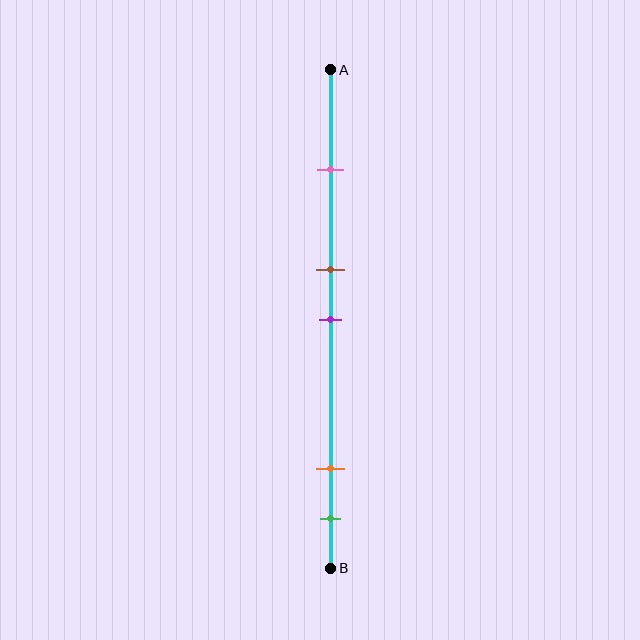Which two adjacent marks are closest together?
The brown and purple marks are the closest adjacent pair.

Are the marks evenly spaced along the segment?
No, the marks are not evenly spaced.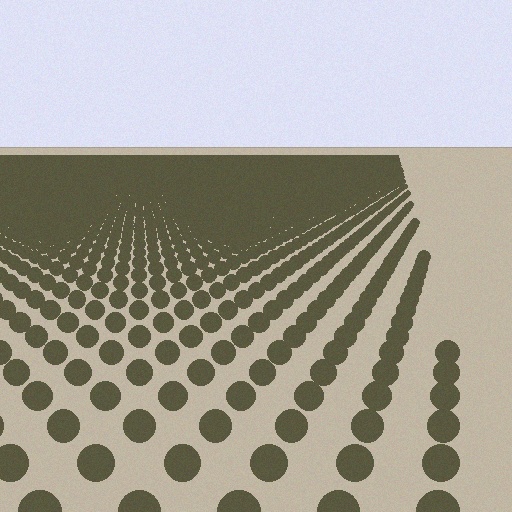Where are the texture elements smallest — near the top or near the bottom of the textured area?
Near the top.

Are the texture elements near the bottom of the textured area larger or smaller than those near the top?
Larger. Near the bottom, elements are closer to the viewer and appear at a bigger on-screen size.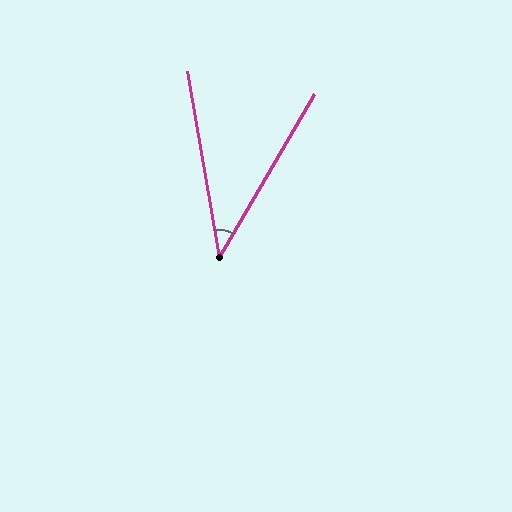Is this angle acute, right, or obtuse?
It is acute.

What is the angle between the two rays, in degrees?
Approximately 40 degrees.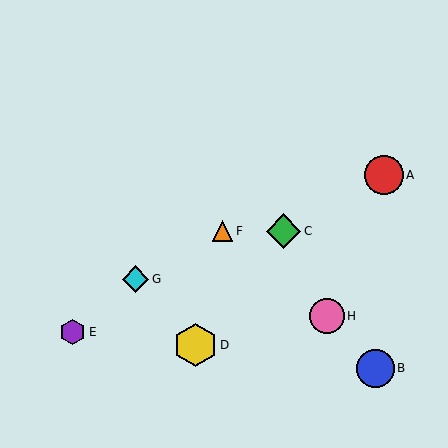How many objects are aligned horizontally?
2 objects (C, F) are aligned horizontally.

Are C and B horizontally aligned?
No, C is at y≈231 and B is at y≈368.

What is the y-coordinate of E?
Object E is at y≈332.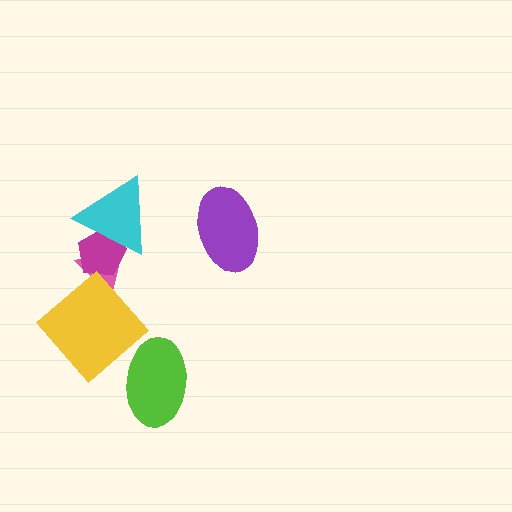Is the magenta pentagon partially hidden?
Yes, it is partially covered by another shape.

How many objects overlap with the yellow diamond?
1 object overlaps with the yellow diamond.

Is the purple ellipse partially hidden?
No, no other shape covers it.